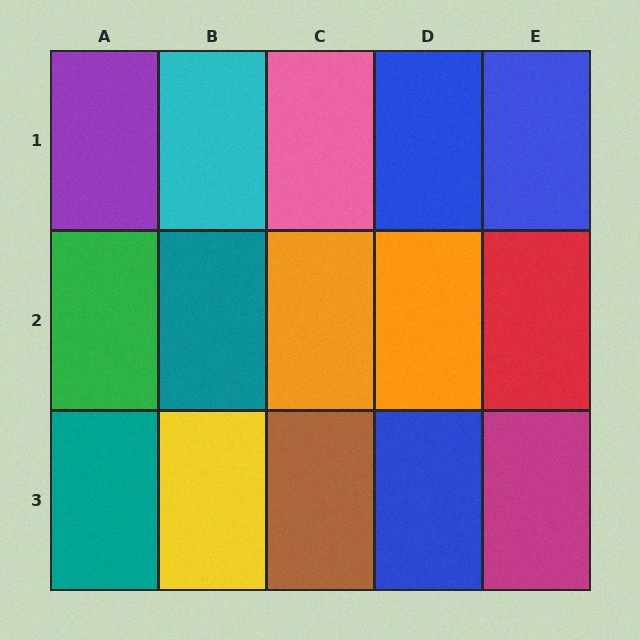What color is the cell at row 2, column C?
Orange.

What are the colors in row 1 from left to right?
Purple, cyan, pink, blue, blue.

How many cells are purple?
1 cell is purple.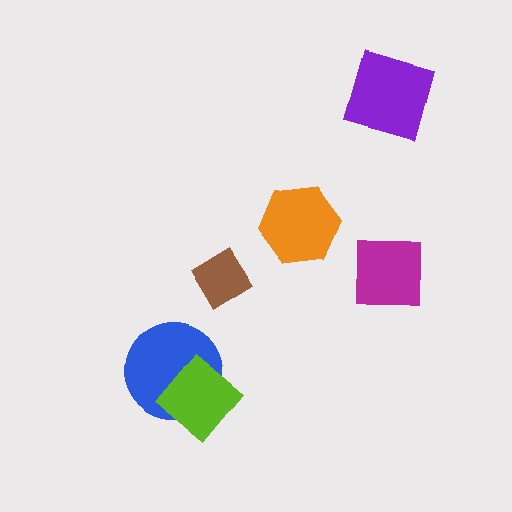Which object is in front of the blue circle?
The lime diamond is in front of the blue circle.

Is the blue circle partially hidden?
Yes, it is partially covered by another shape.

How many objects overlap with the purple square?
0 objects overlap with the purple square.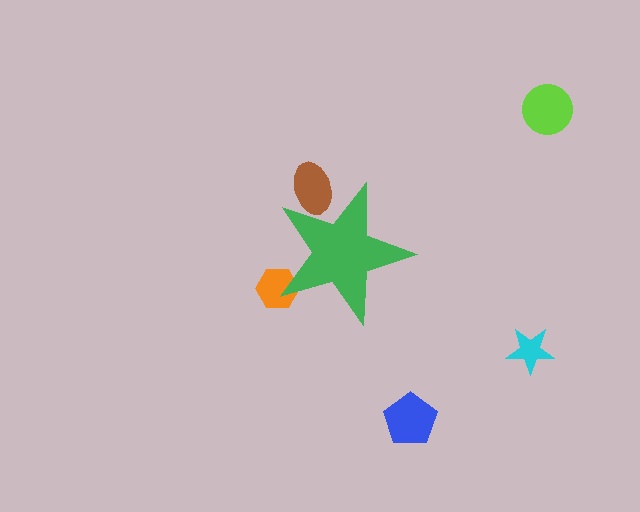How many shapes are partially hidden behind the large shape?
2 shapes are partially hidden.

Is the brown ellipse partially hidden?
Yes, the brown ellipse is partially hidden behind the green star.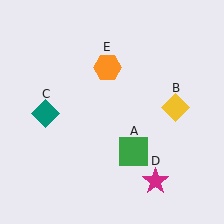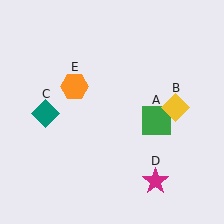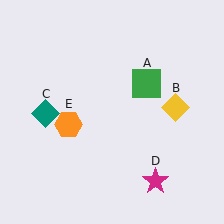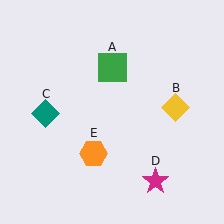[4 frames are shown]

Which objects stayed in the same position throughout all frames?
Yellow diamond (object B) and teal diamond (object C) and magenta star (object D) remained stationary.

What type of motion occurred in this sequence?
The green square (object A), orange hexagon (object E) rotated counterclockwise around the center of the scene.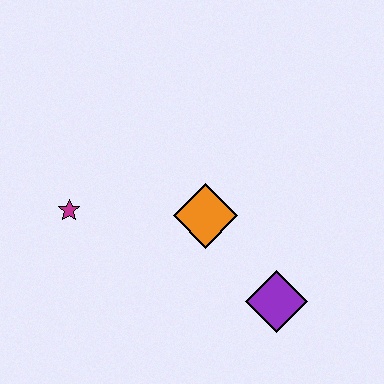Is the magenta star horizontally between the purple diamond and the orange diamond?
No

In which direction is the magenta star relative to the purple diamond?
The magenta star is to the left of the purple diamond.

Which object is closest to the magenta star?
The orange diamond is closest to the magenta star.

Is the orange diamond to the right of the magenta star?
Yes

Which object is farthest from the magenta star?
The purple diamond is farthest from the magenta star.